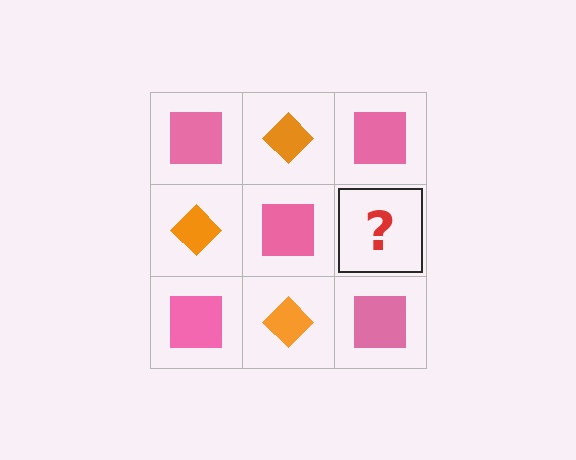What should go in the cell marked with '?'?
The missing cell should contain an orange diamond.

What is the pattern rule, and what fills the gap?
The rule is that it alternates pink square and orange diamond in a checkerboard pattern. The gap should be filled with an orange diamond.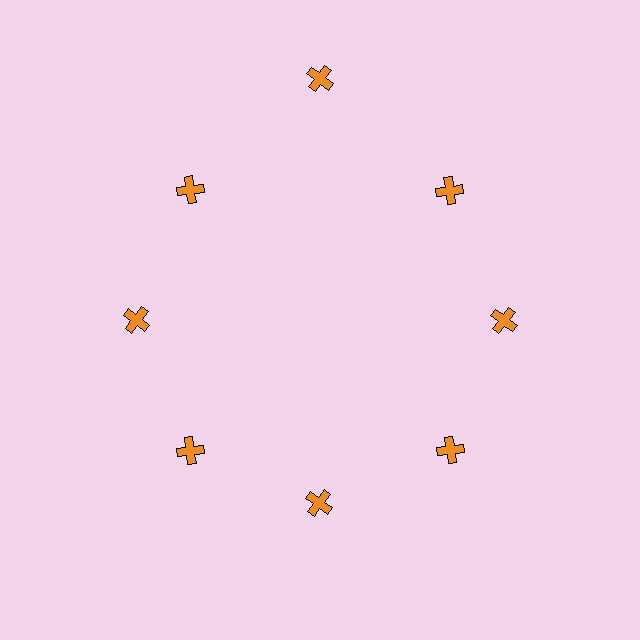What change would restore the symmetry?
The symmetry would be restored by moving it inward, back onto the ring so that all 8 crosses sit at equal angles and equal distance from the center.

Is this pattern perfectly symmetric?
No. The 8 orange crosses are arranged in a ring, but one element near the 12 o'clock position is pushed outward from the center, breaking the 8-fold rotational symmetry.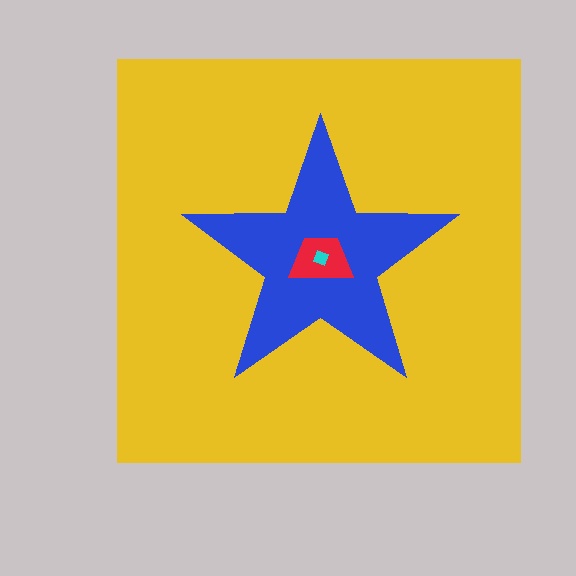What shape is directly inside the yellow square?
The blue star.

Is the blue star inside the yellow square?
Yes.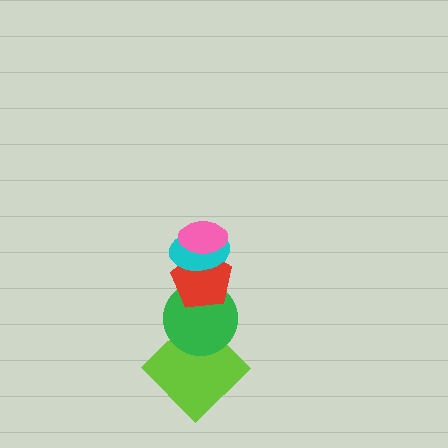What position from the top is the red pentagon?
The red pentagon is 3rd from the top.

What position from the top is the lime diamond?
The lime diamond is 5th from the top.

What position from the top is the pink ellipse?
The pink ellipse is 1st from the top.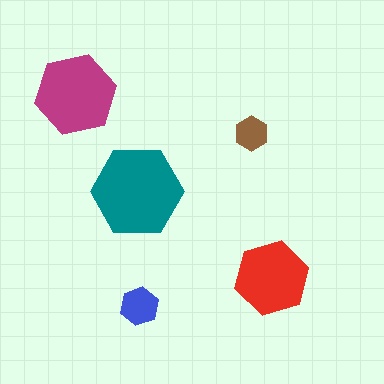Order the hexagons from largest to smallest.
the teal one, the magenta one, the red one, the blue one, the brown one.